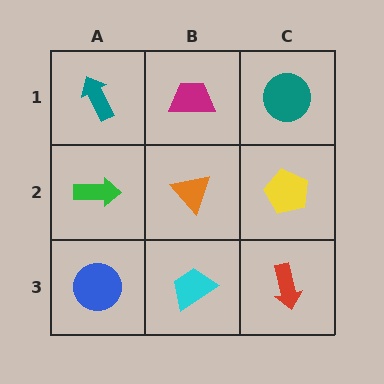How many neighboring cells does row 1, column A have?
2.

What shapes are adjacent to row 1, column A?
A green arrow (row 2, column A), a magenta trapezoid (row 1, column B).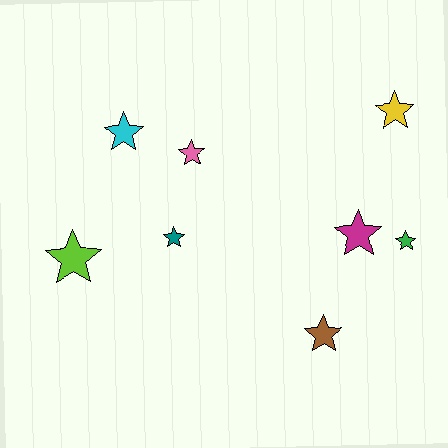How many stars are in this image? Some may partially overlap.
There are 8 stars.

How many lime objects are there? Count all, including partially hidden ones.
There is 1 lime object.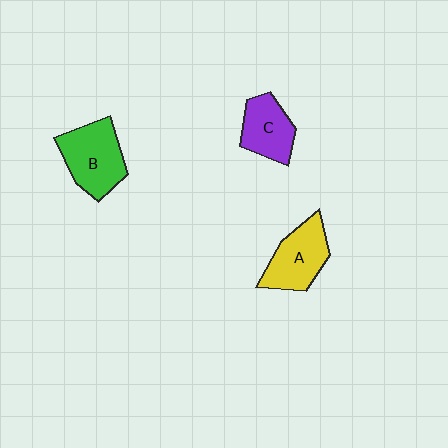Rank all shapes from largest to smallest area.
From largest to smallest: B (green), A (yellow), C (purple).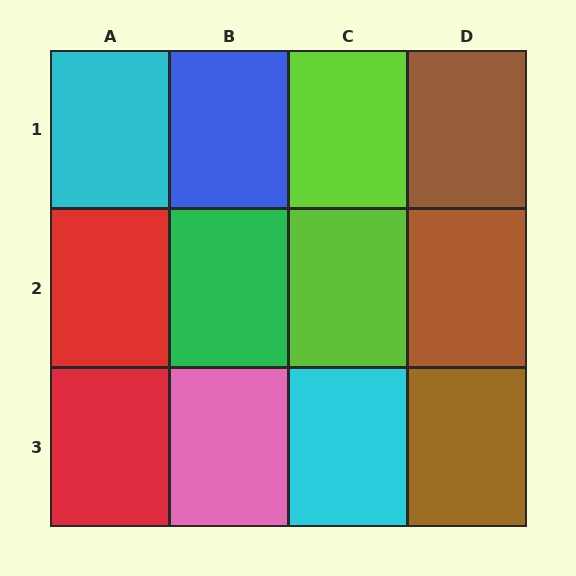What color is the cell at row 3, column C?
Cyan.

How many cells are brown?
3 cells are brown.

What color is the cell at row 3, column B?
Pink.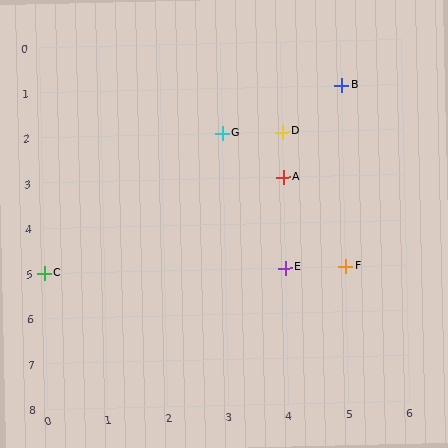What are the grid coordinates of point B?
Point B is at grid coordinates (5, 1).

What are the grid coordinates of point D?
Point D is at grid coordinates (4, 2).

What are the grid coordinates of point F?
Point F is at grid coordinates (5, 5).